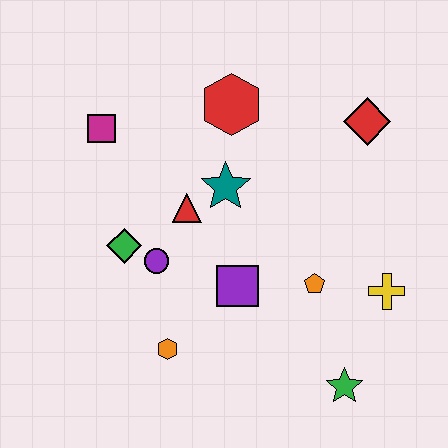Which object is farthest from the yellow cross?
The magenta square is farthest from the yellow cross.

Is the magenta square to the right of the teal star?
No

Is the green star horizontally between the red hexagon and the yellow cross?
Yes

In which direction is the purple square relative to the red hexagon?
The purple square is below the red hexagon.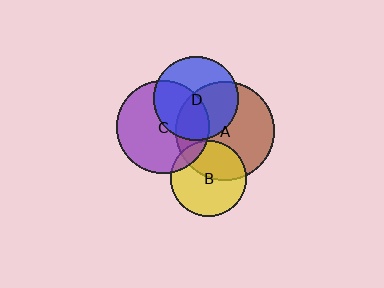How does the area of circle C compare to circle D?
Approximately 1.2 times.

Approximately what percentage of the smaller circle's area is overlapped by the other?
Approximately 45%.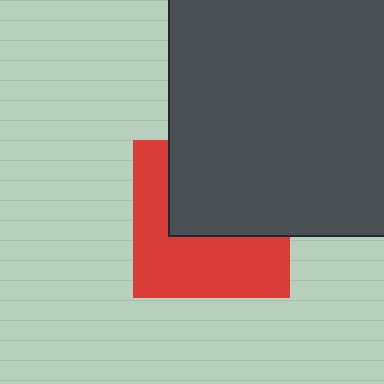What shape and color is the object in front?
The object in front is a dark gray square.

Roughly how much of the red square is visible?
About half of it is visible (roughly 51%).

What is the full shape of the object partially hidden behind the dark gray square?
The partially hidden object is a red square.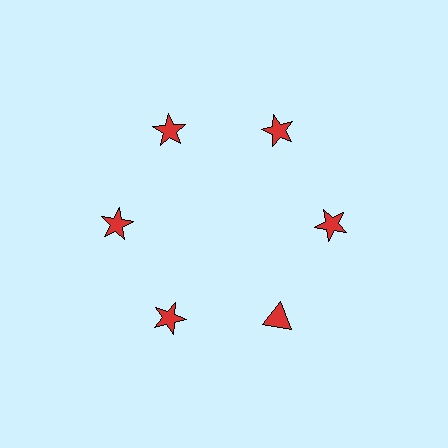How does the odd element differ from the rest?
It has a different shape: triangle instead of star.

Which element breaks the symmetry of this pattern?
The red triangle at roughly the 5 o'clock position breaks the symmetry. All other shapes are red stars.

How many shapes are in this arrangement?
There are 6 shapes arranged in a ring pattern.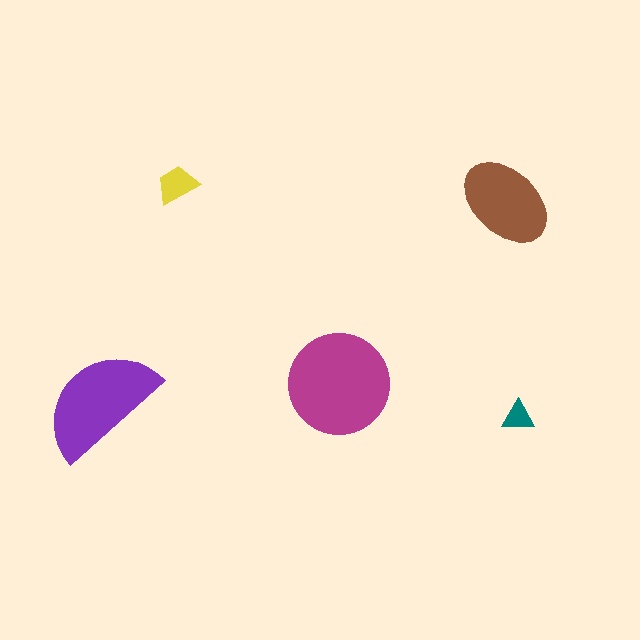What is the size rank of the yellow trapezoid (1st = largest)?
4th.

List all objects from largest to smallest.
The magenta circle, the purple semicircle, the brown ellipse, the yellow trapezoid, the teal triangle.